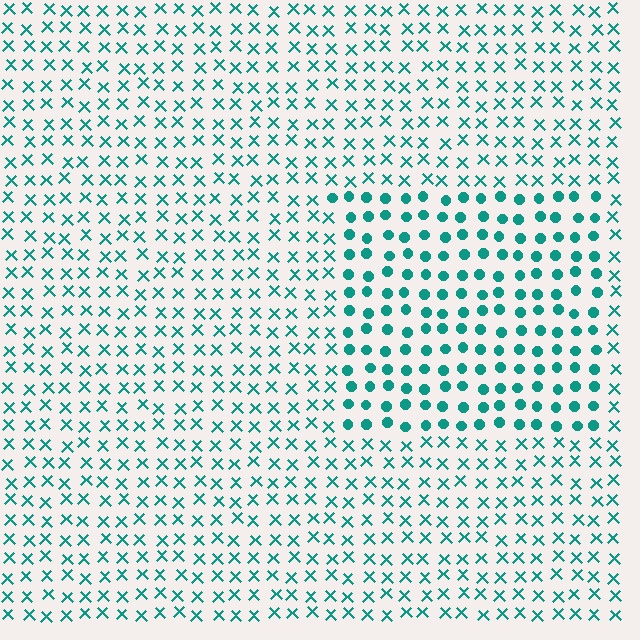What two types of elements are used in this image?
The image uses circles inside the rectangle region and X marks outside it.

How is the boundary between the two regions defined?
The boundary is defined by a change in element shape: circles inside vs. X marks outside. All elements share the same color and spacing.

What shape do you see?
I see a rectangle.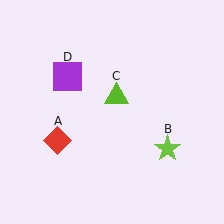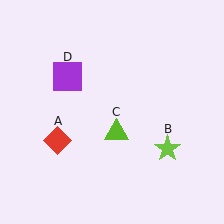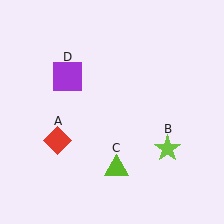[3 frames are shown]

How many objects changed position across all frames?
1 object changed position: lime triangle (object C).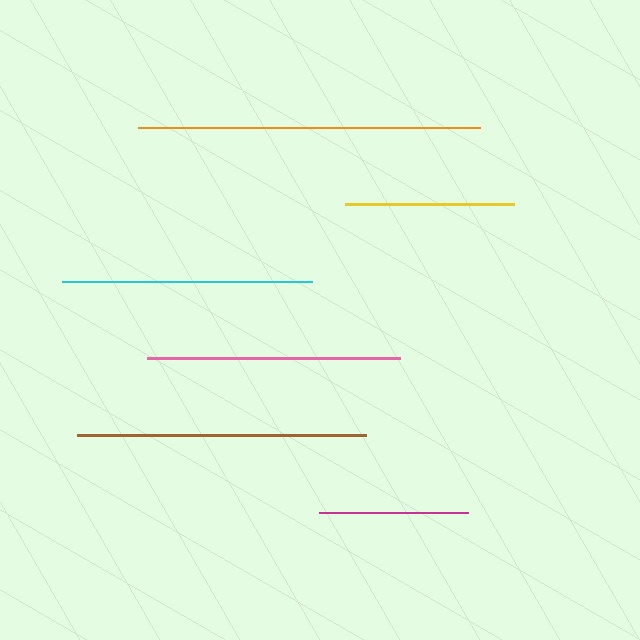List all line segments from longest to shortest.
From longest to shortest: orange, brown, pink, cyan, yellow, magenta.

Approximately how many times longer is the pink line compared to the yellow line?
The pink line is approximately 1.5 times the length of the yellow line.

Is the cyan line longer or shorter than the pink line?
The pink line is longer than the cyan line.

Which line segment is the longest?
The orange line is the longest at approximately 342 pixels.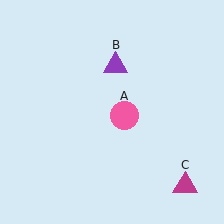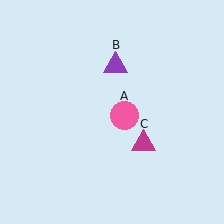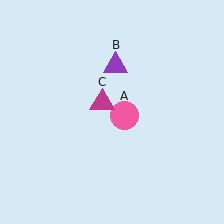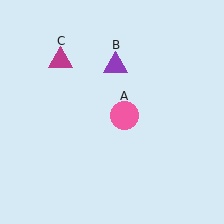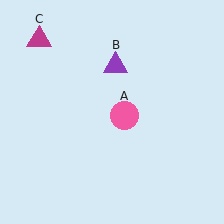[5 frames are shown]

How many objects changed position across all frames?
1 object changed position: magenta triangle (object C).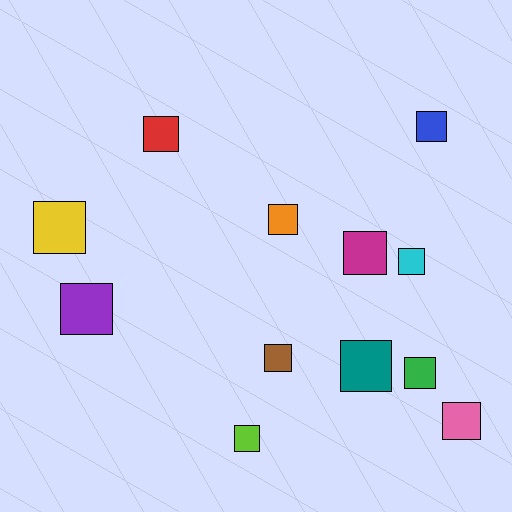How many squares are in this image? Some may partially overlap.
There are 12 squares.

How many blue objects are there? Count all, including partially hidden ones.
There is 1 blue object.